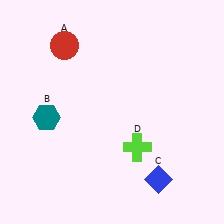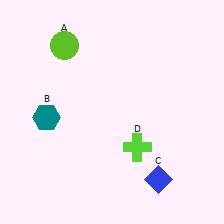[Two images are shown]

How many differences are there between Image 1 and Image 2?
There is 1 difference between the two images.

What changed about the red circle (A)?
In Image 1, A is red. In Image 2, it changed to lime.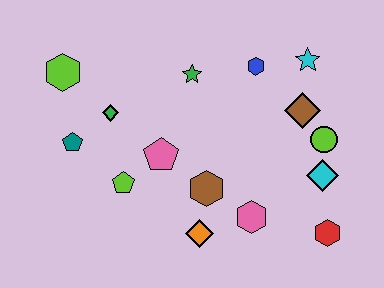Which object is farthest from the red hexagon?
The lime hexagon is farthest from the red hexagon.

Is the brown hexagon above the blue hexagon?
No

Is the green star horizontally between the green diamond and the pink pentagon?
No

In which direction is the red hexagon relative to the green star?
The red hexagon is below the green star.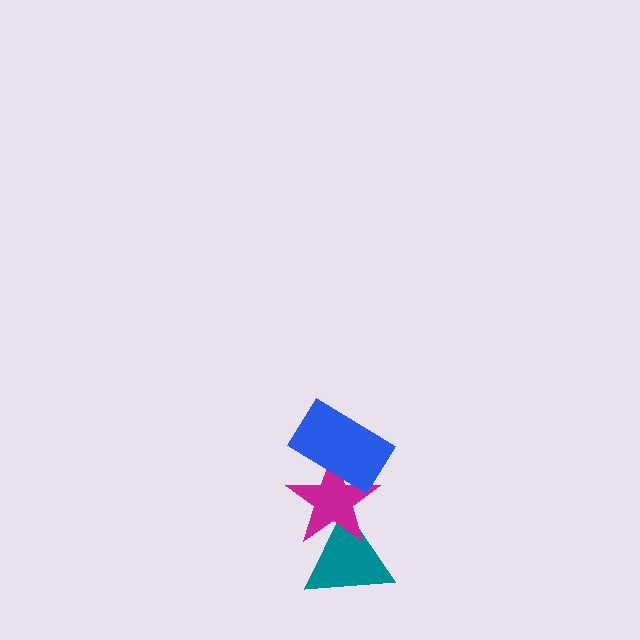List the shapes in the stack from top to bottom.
From top to bottom: the blue rectangle, the magenta star, the teal triangle.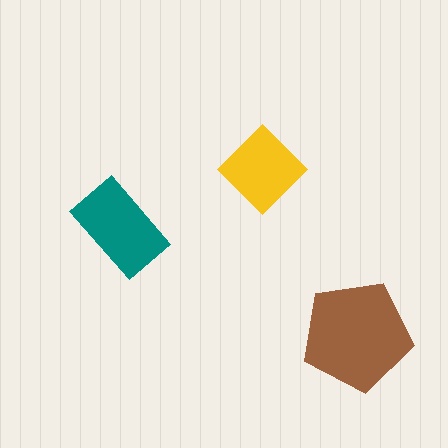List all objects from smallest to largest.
The yellow diamond, the teal rectangle, the brown pentagon.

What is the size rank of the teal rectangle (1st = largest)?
2nd.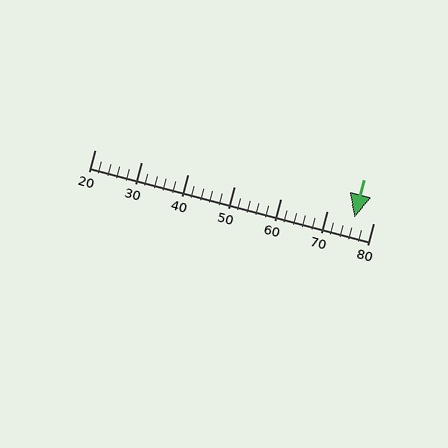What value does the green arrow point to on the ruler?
The green arrow points to approximately 76.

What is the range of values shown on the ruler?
The ruler shows values from 20 to 80.